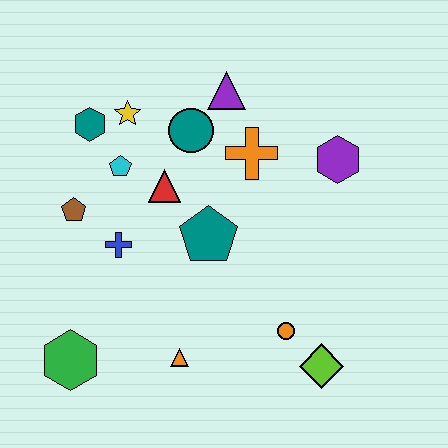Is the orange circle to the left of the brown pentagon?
No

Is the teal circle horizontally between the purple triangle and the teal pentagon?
No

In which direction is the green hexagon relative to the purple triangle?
The green hexagon is below the purple triangle.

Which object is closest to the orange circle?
The lime diamond is closest to the orange circle.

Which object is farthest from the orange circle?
The teal hexagon is farthest from the orange circle.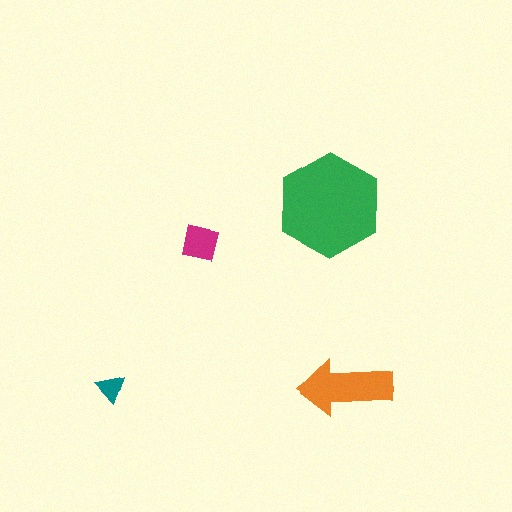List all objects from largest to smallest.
The green hexagon, the orange arrow, the magenta square, the teal triangle.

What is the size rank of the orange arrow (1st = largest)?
2nd.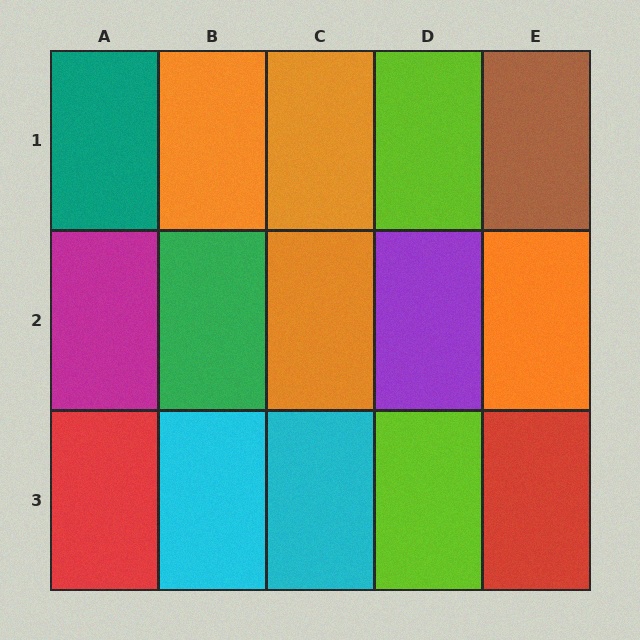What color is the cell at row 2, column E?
Orange.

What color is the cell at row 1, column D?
Lime.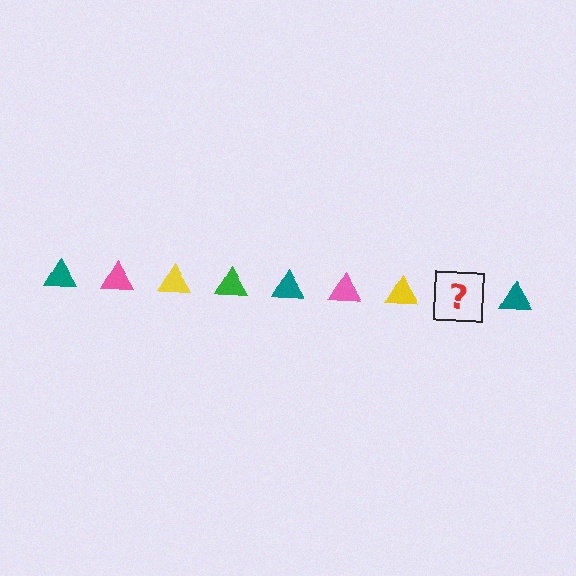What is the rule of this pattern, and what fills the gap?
The rule is that the pattern cycles through teal, pink, yellow, green triangles. The gap should be filled with a green triangle.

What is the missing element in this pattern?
The missing element is a green triangle.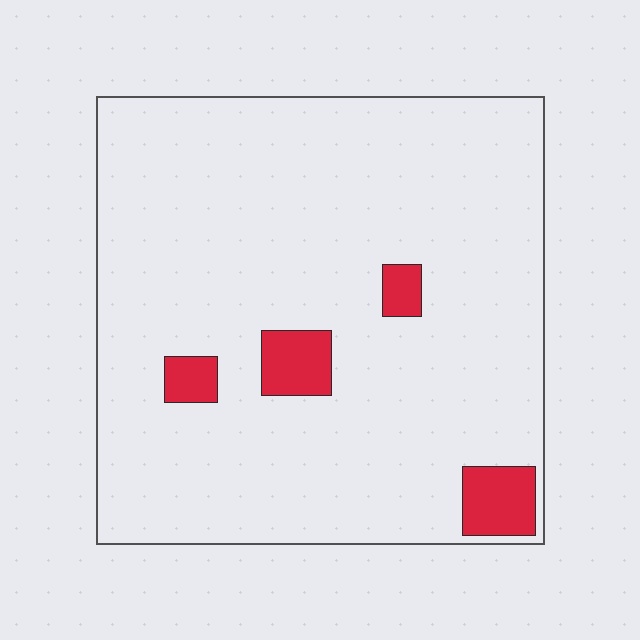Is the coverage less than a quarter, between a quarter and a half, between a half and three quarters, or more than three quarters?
Less than a quarter.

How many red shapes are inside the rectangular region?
4.